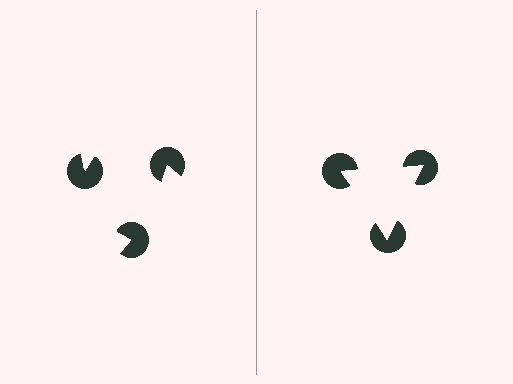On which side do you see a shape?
An illusory triangle appears on the right side. On the left side the wedge cuts are rotated, so no coherent shape forms.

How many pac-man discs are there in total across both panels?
6 — 3 on each side.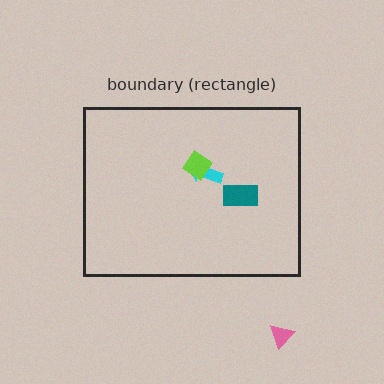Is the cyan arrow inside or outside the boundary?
Inside.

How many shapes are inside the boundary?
3 inside, 1 outside.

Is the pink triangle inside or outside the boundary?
Outside.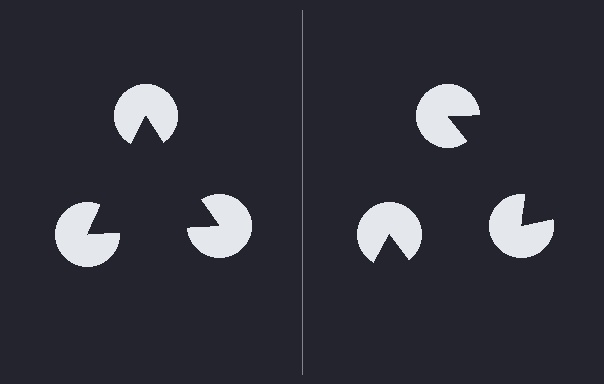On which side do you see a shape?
An illusory triangle appears on the left side. On the right side the wedge cuts are rotated, so no coherent shape forms.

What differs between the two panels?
The pac-man discs are positioned identically on both sides; only the wedge orientations differ. On the left they align to a triangle; on the right they are misaligned.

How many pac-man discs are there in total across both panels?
6 — 3 on each side.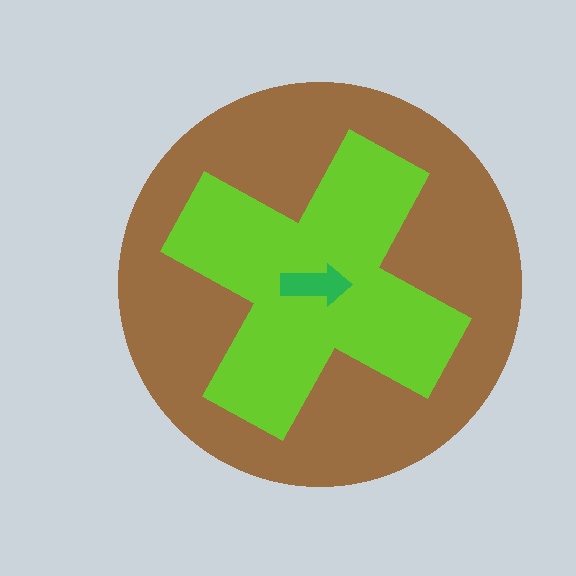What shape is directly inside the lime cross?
The green arrow.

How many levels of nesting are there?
3.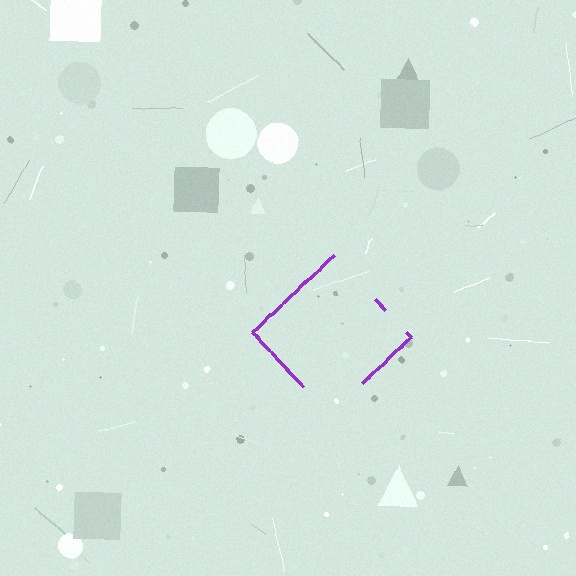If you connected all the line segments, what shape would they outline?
They would outline a diamond.